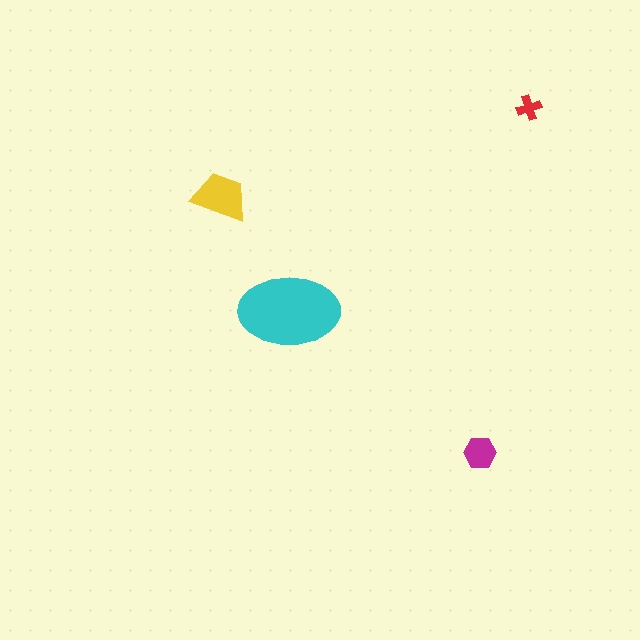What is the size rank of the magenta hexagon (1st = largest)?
3rd.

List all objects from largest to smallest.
The cyan ellipse, the yellow trapezoid, the magenta hexagon, the red cross.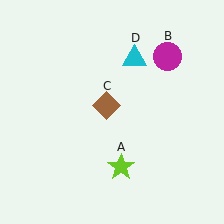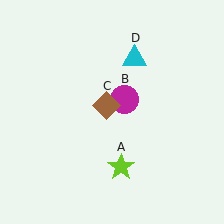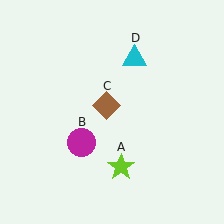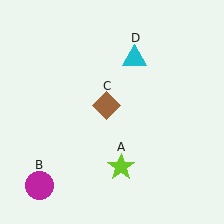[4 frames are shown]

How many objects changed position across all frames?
1 object changed position: magenta circle (object B).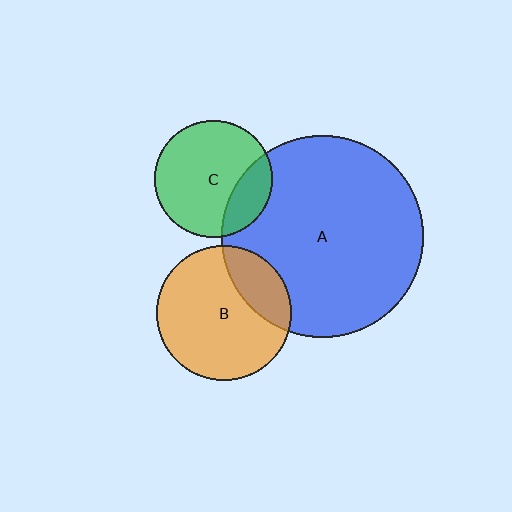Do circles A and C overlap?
Yes.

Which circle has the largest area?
Circle A (blue).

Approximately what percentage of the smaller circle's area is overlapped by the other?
Approximately 20%.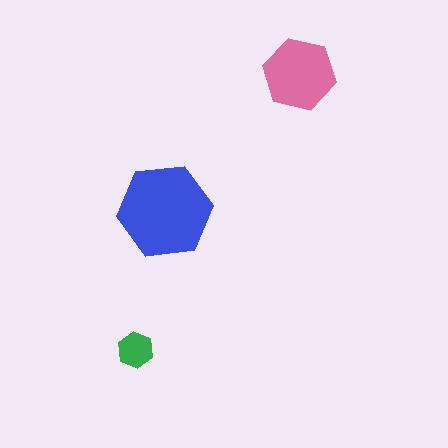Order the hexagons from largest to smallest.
the blue one, the pink one, the green one.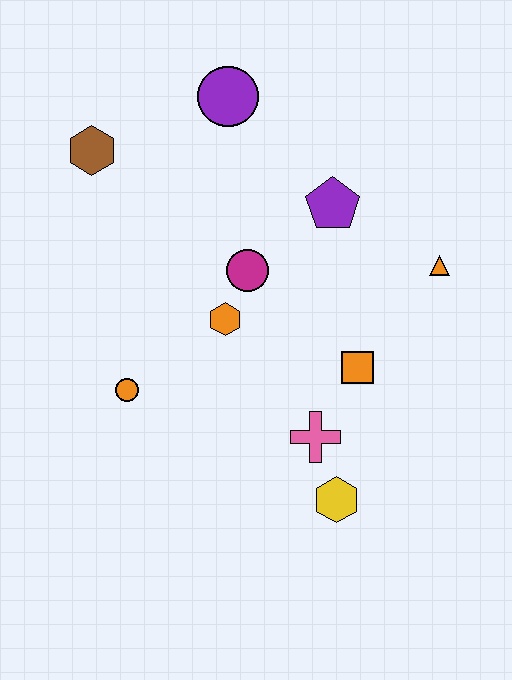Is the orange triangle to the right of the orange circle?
Yes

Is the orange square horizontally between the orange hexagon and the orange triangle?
Yes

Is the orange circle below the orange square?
Yes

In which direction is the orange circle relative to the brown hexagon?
The orange circle is below the brown hexagon.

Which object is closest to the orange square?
The pink cross is closest to the orange square.